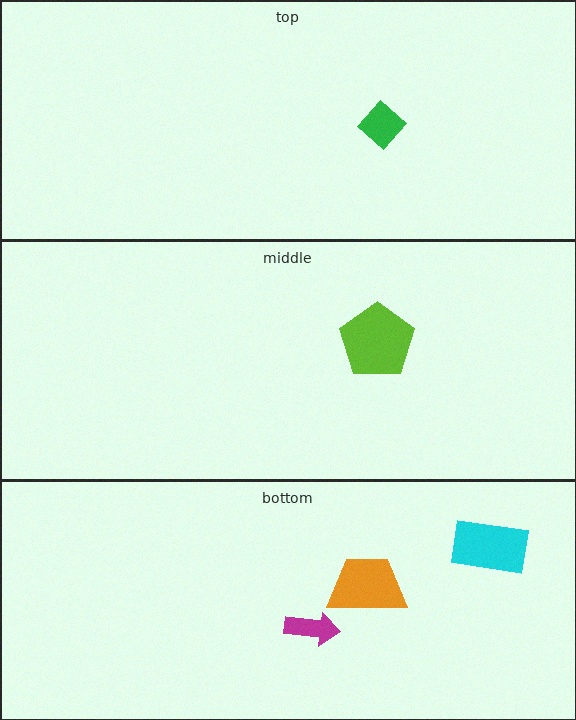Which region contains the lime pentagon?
The middle region.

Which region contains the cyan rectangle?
The bottom region.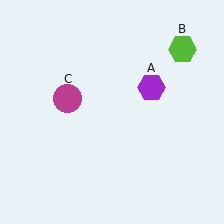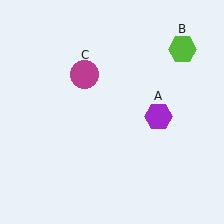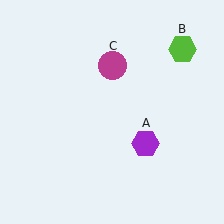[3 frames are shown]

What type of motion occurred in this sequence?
The purple hexagon (object A), magenta circle (object C) rotated clockwise around the center of the scene.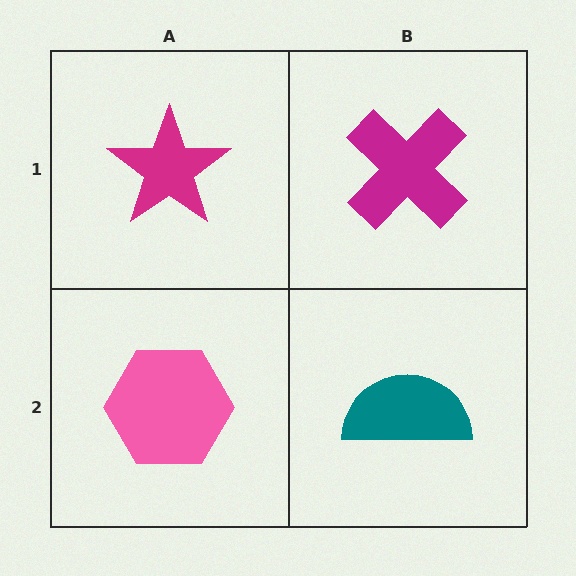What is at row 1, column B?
A magenta cross.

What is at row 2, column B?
A teal semicircle.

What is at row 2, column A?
A pink hexagon.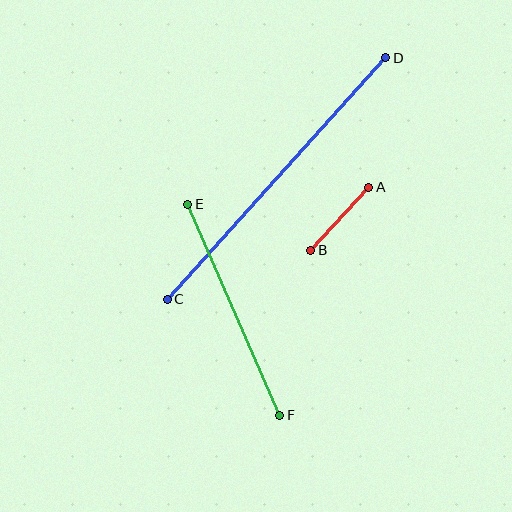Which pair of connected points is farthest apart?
Points C and D are farthest apart.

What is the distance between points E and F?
The distance is approximately 230 pixels.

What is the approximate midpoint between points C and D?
The midpoint is at approximately (276, 178) pixels.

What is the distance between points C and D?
The distance is approximately 326 pixels.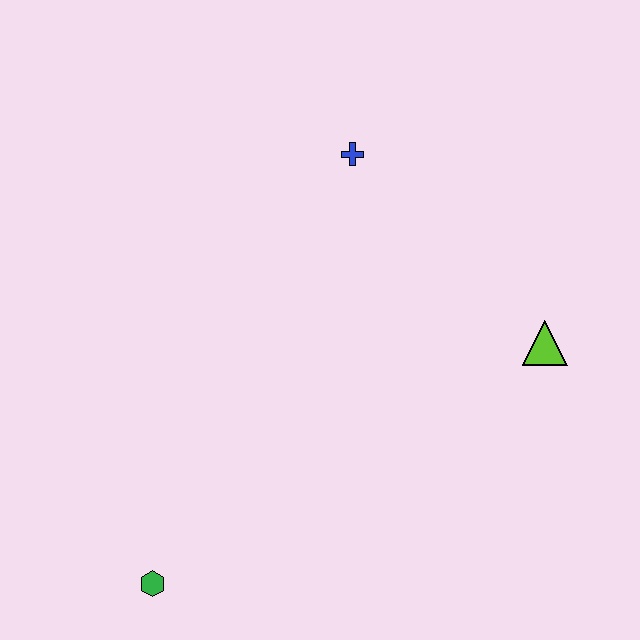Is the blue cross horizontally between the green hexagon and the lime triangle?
Yes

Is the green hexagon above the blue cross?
No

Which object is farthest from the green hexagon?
The blue cross is farthest from the green hexagon.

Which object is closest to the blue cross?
The lime triangle is closest to the blue cross.